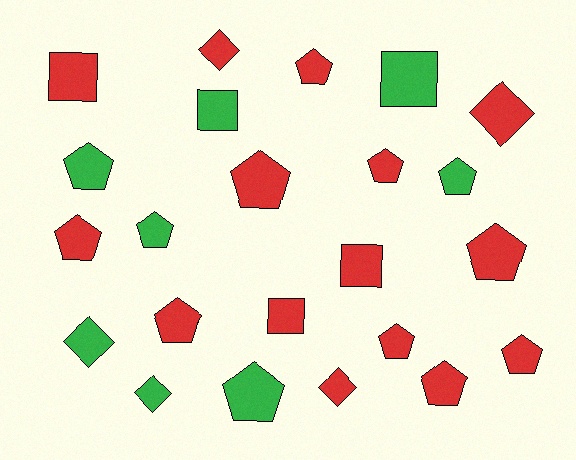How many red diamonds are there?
There are 3 red diamonds.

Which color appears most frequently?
Red, with 15 objects.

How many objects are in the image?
There are 23 objects.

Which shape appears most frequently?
Pentagon, with 13 objects.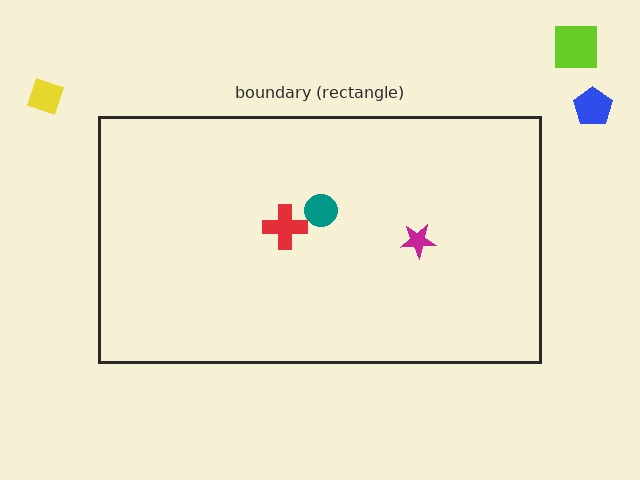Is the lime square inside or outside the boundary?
Outside.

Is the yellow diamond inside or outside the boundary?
Outside.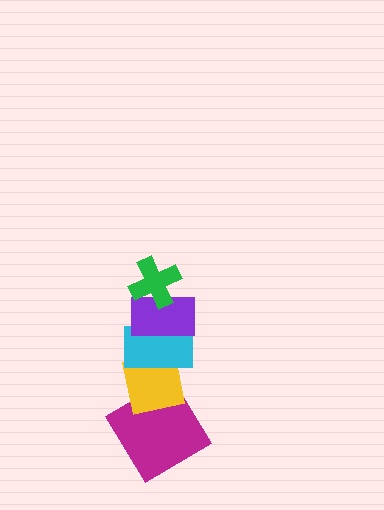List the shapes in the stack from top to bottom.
From top to bottom: the green cross, the purple rectangle, the cyan rectangle, the yellow square, the magenta diamond.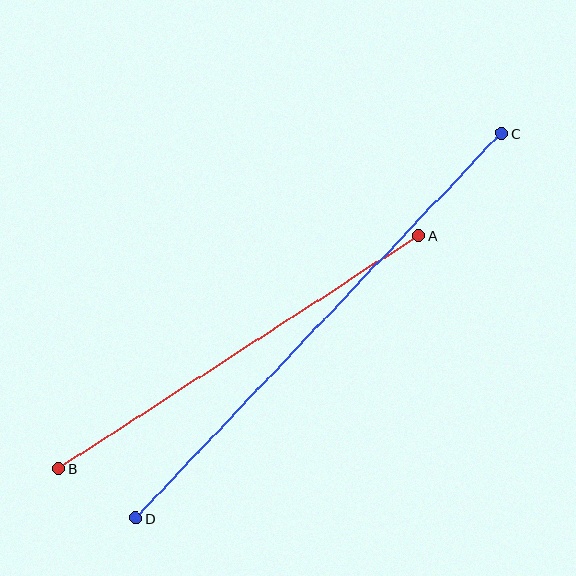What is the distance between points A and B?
The distance is approximately 429 pixels.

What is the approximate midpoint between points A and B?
The midpoint is at approximately (239, 352) pixels.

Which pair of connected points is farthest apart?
Points C and D are farthest apart.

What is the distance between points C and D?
The distance is approximately 531 pixels.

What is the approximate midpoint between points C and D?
The midpoint is at approximately (319, 326) pixels.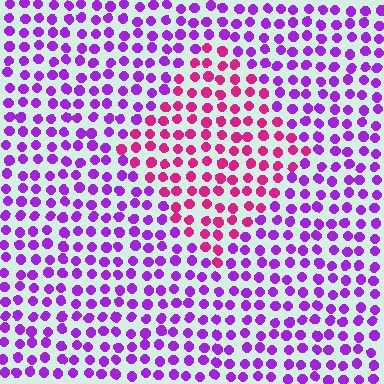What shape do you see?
I see a diamond.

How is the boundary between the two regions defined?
The boundary is defined purely by a slight shift in hue (about 44 degrees). Spacing, size, and orientation are identical on both sides.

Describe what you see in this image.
The image is filled with small purple elements in a uniform arrangement. A diamond-shaped region is visible where the elements are tinted to a slightly different hue, forming a subtle color boundary.